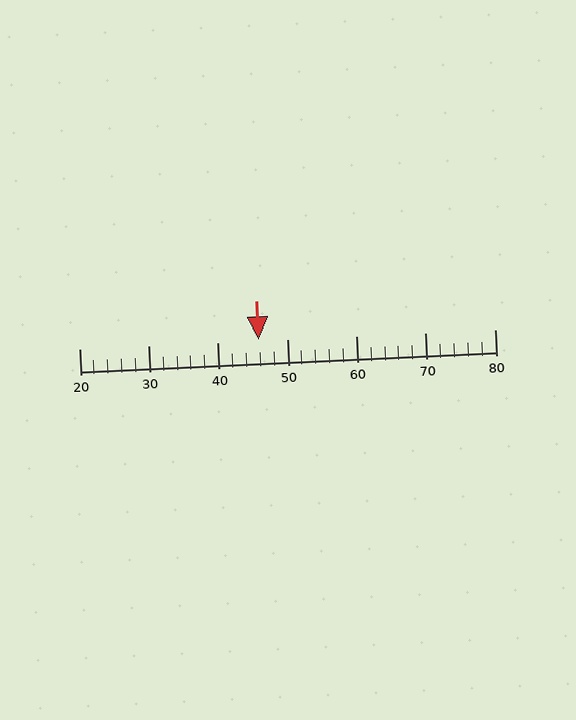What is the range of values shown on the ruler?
The ruler shows values from 20 to 80.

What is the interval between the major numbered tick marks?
The major tick marks are spaced 10 units apart.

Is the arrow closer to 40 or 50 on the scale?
The arrow is closer to 50.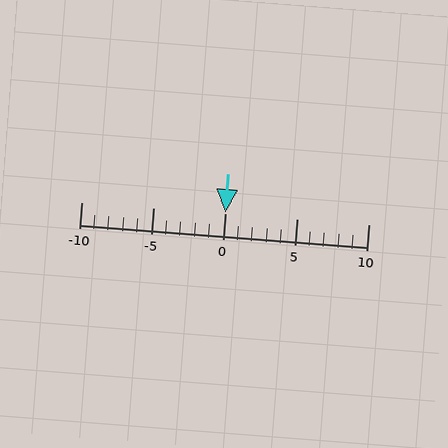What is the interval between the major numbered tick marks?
The major tick marks are spaced 5 units apart.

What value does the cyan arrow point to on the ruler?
The cyan arrow points to approximately 0.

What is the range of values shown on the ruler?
The ruler shows values from -10 to 10.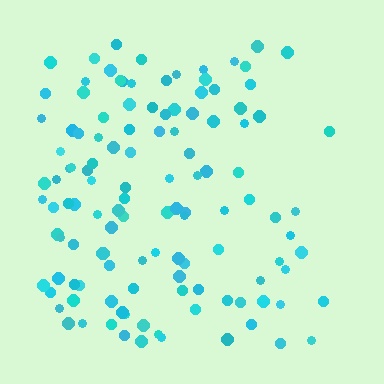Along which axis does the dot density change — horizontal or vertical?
Horizontal.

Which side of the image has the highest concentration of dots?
The left.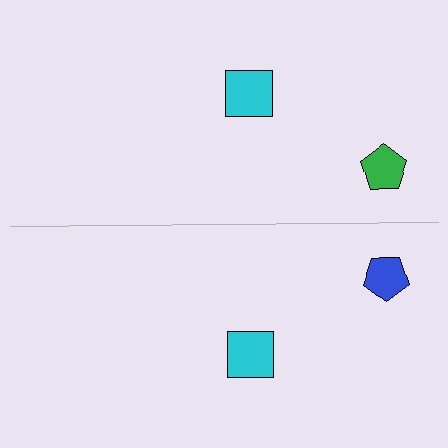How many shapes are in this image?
There are 4 shapes in this image.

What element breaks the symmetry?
The blue pentagon on the bottom side breaks the symmetry — its mirror counterpart is green.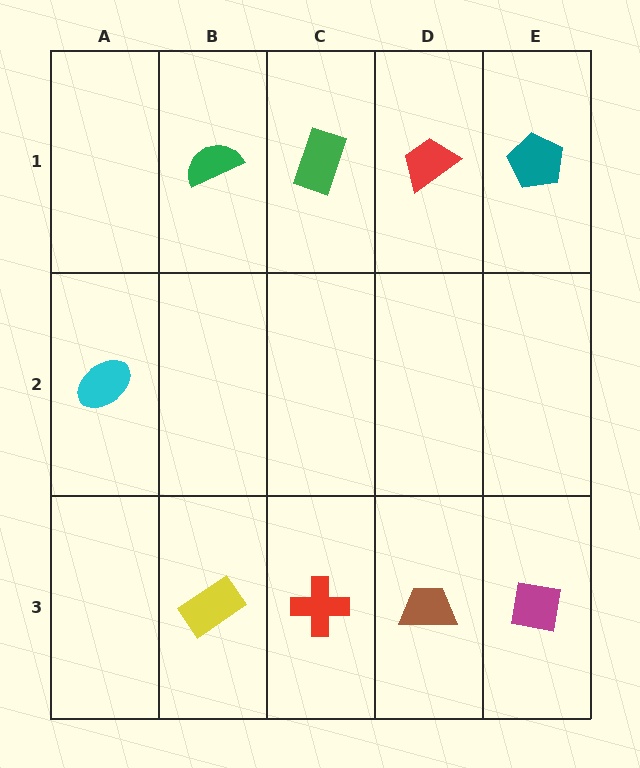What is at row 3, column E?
A magenta square.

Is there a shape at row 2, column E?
No, that cell is empty.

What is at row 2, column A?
A cyan ellipse.